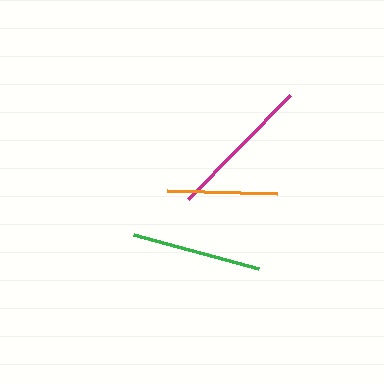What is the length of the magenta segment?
The magenta segment is approximately 146 pixels long.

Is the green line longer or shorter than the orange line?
The green line is longer than the orange line.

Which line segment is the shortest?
The orange line is the shortest at approximately 110 pixels.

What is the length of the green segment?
The green segment is approximately 129 pixels long.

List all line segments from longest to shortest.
From longest to shortest: magenta, green, orange.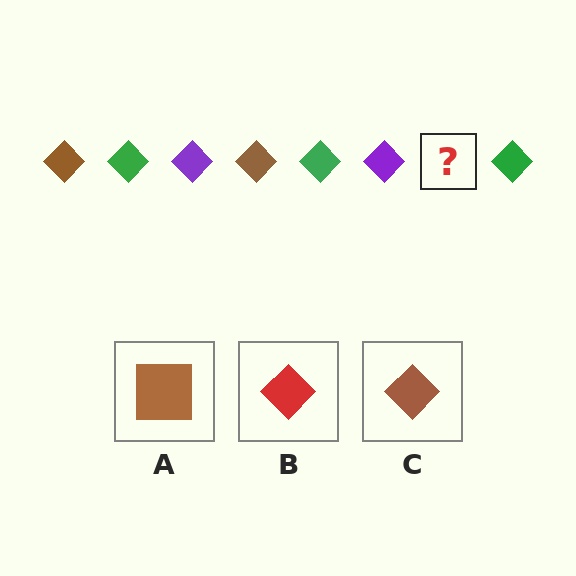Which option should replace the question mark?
Option C.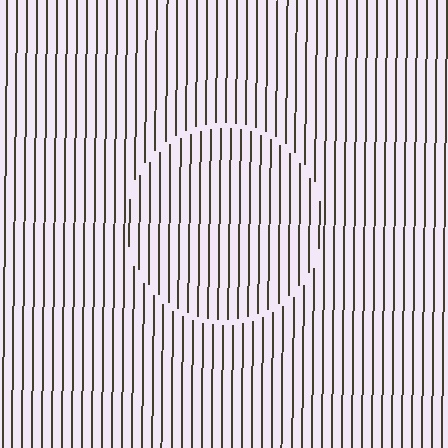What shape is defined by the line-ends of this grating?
An illusory circle. The interior of the shape contains the same grating, shifted by half a period — the contour is defined by the phase discontinuity where line-ends from the inner and outer gratings abut.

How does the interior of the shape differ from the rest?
The interior of the shape contains the same grating, shifted by half a period — the contour is defined by the phase discontinuity where line-ends from the inner and outer gratings abut.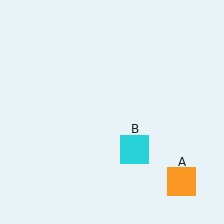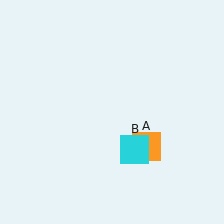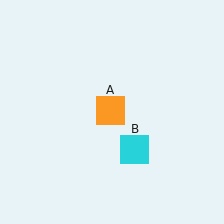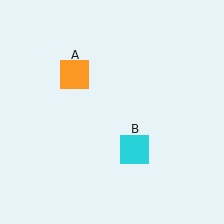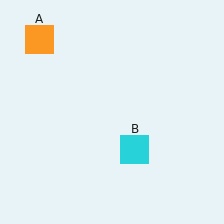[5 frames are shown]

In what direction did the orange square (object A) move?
The orange square (object A) moved up and to the left.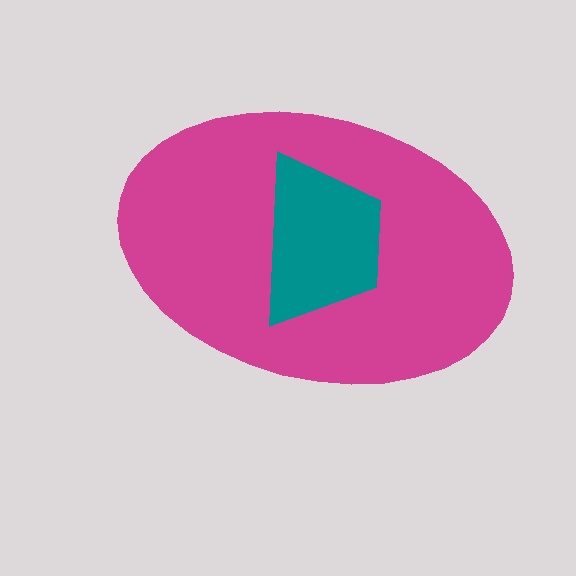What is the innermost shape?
The teal trapezoid.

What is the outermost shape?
The magenta ellipse.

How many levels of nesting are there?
2.